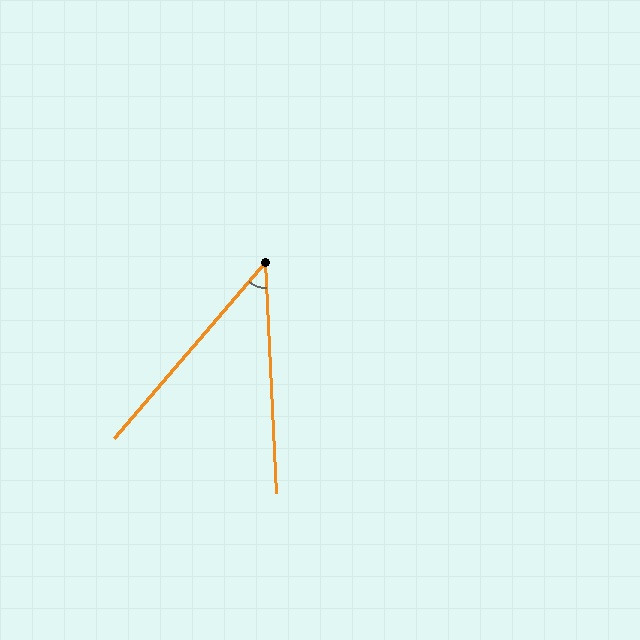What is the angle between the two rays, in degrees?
Approximately 43 degrees.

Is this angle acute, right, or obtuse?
It is acute.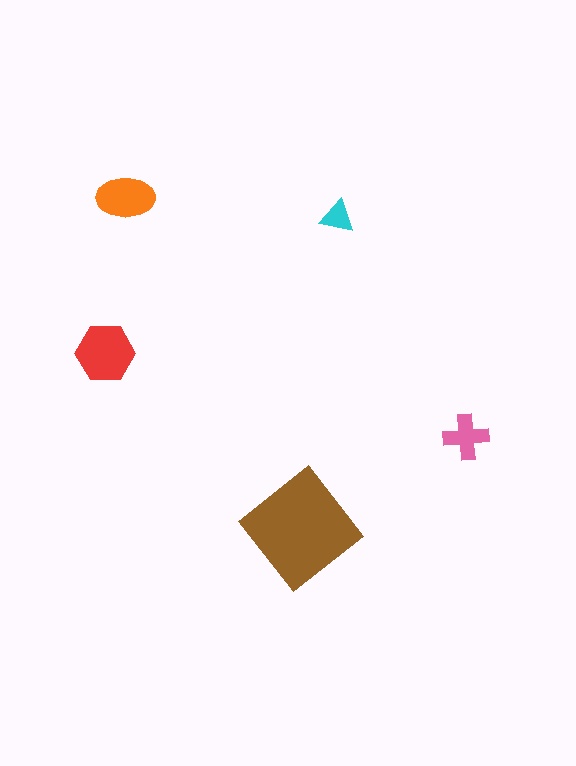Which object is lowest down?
The brown diamond is bottommost.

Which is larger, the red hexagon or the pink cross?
The red hexagon.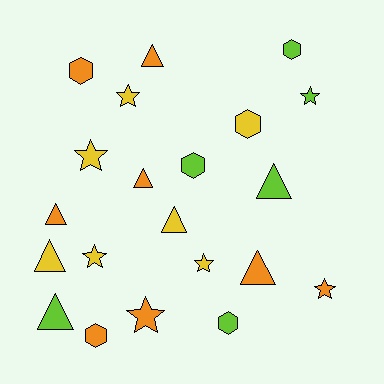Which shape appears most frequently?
Triangle, with 8 objects.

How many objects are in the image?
There are 21 objects.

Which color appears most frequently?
Orange, with 8 objects.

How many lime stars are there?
There is 1 lime star.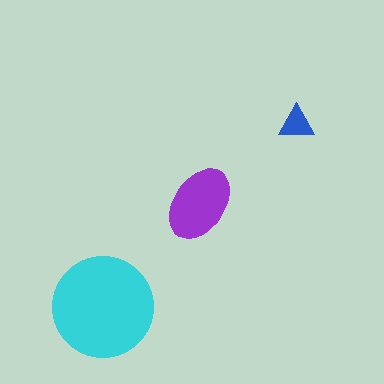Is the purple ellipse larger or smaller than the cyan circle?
Smaller.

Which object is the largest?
The cyan circle.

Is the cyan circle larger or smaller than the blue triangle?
Larger.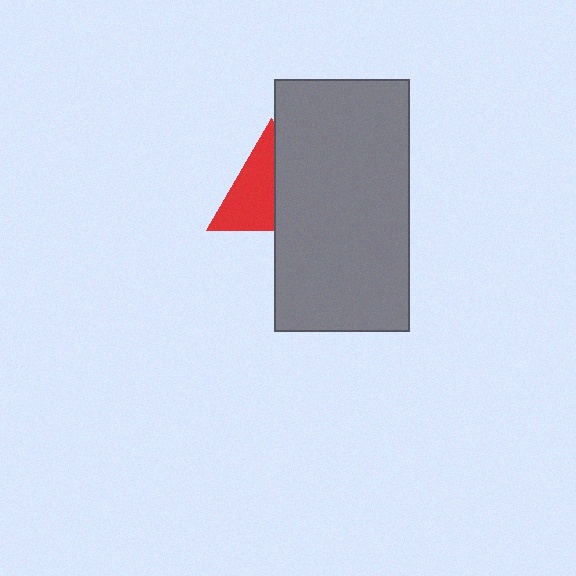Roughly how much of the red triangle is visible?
About half of it is visible (roughly 53%).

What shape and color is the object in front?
The object in front is a gray rectangle.